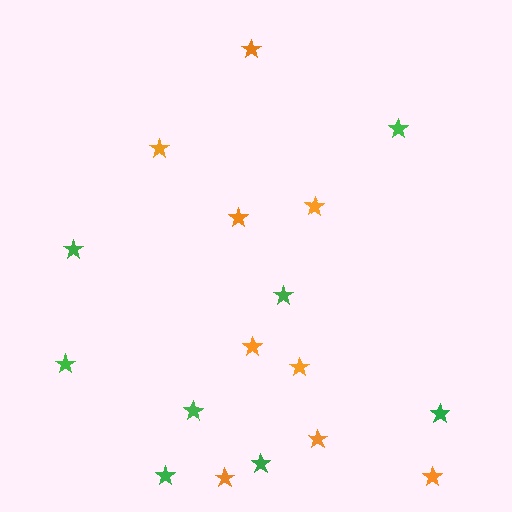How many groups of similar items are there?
There are 2 groups: one group of orange stars (9) and one group of green stars (8).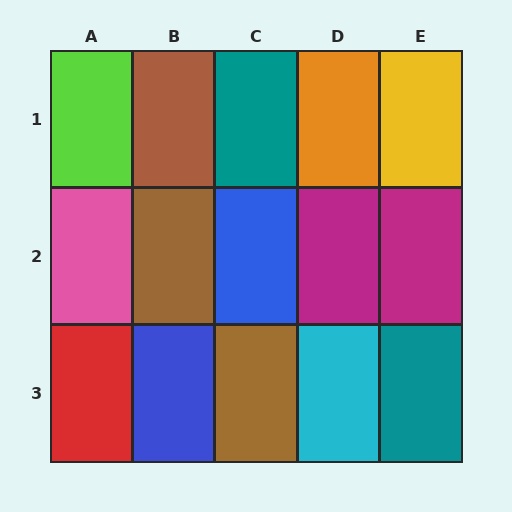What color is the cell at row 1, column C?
Teal.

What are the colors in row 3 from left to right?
Red, blue, brown, cyan, teal.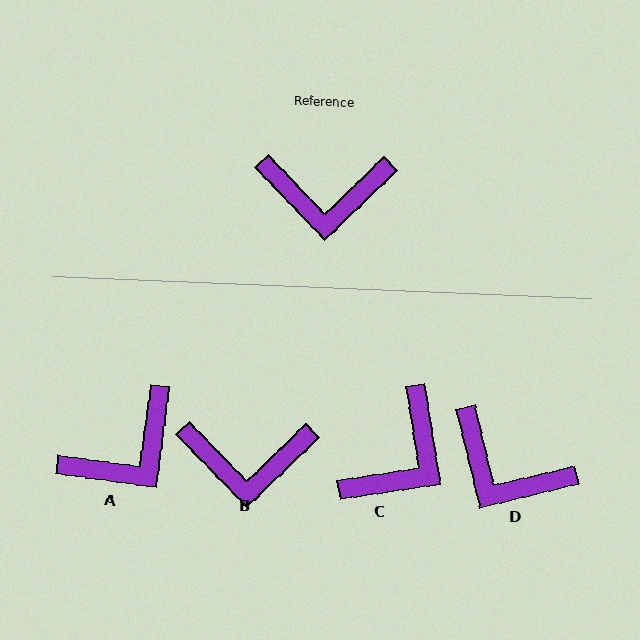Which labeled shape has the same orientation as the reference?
B.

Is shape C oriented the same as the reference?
No, it is off by about 55 degrees.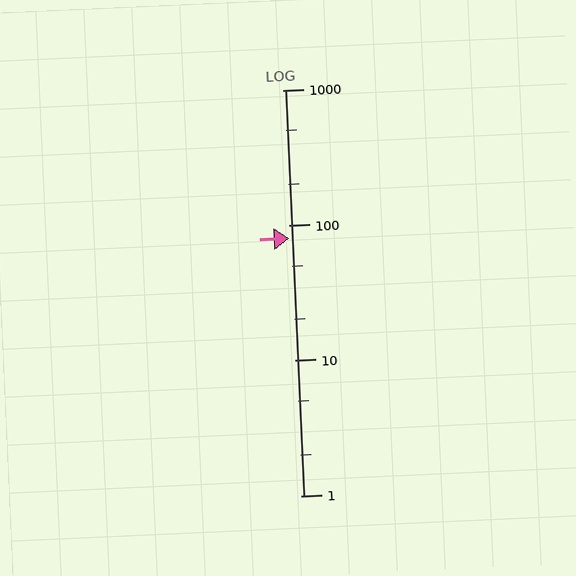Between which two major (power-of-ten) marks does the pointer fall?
The pointer is between 10 and 100.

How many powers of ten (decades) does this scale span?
The scale spans 3 decades, from 1 to 1000.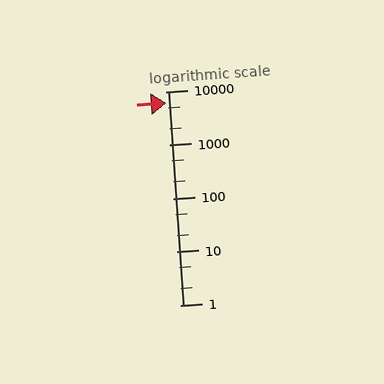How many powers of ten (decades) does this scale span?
The scale spans 4 decades, from 1 to 10000.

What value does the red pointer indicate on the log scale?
The pointer indicates approximately 6200.